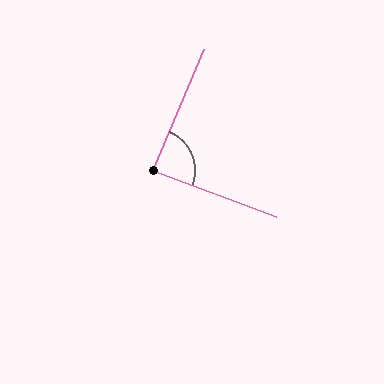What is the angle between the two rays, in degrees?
Approximately 88 degrees.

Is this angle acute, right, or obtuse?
It is approximately a right angle.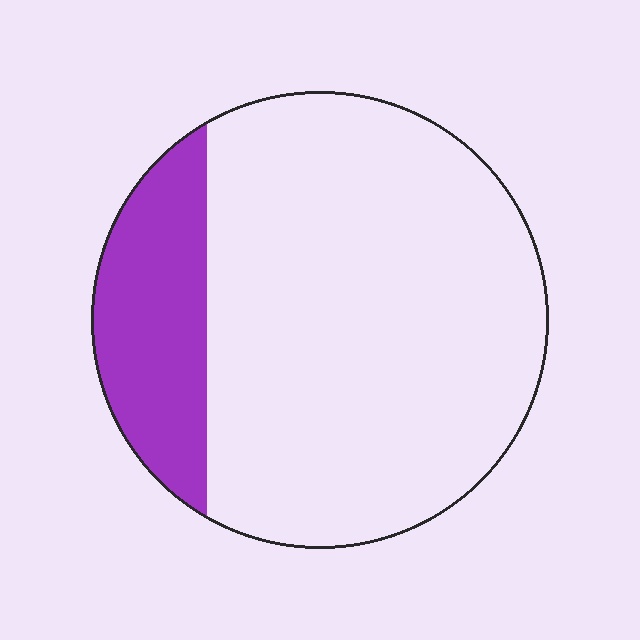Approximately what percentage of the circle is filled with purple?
Approximately 20%.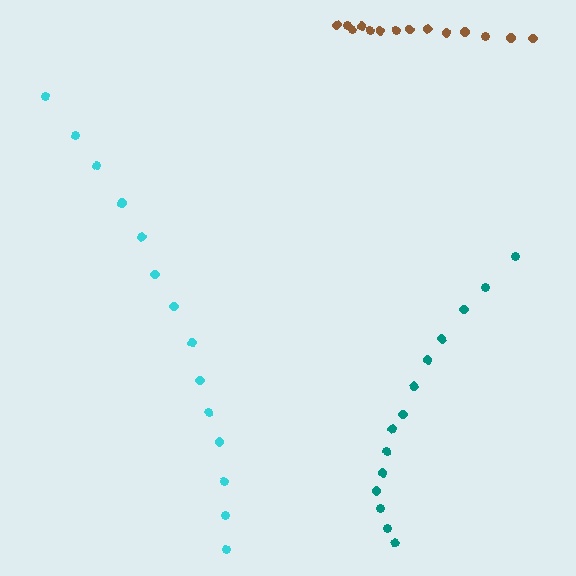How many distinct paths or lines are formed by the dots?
There are 3 distinct paths.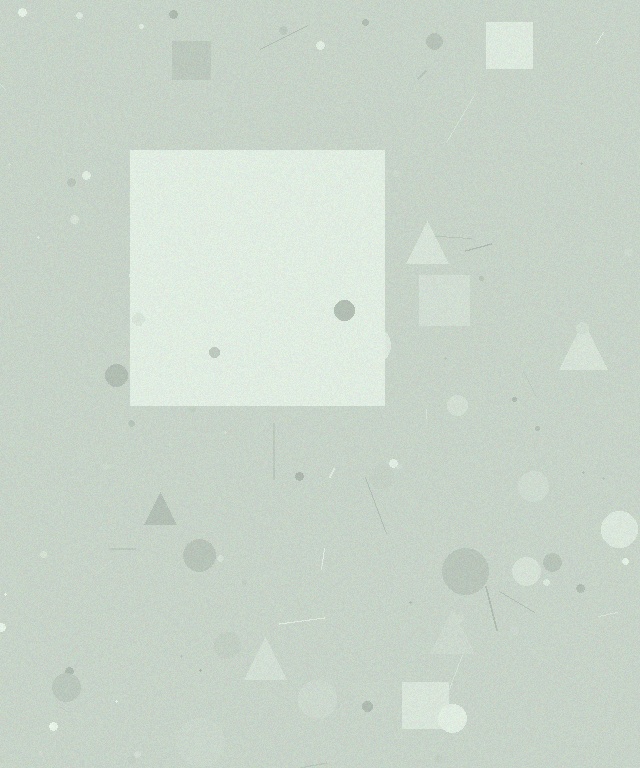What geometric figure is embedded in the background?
A square is embedded in the background.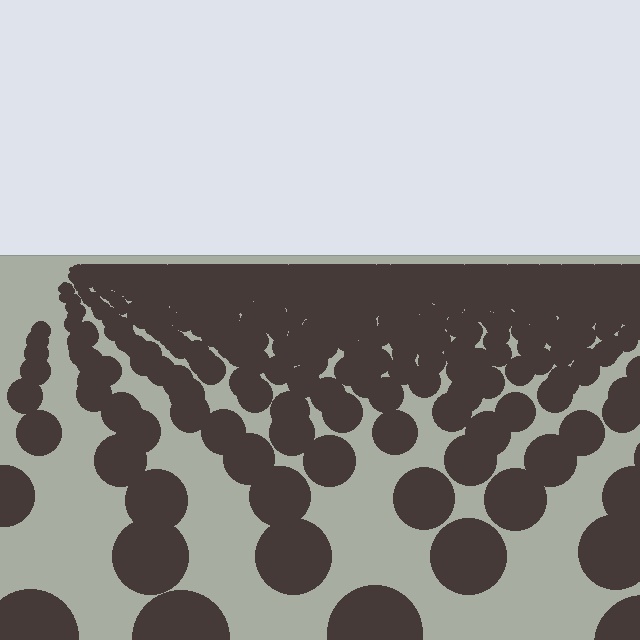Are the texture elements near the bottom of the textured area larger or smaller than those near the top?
Larger. Near the bottom, elements are closer to the viewer and appear at a bigger on-screen size.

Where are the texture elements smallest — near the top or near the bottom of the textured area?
Near the top.